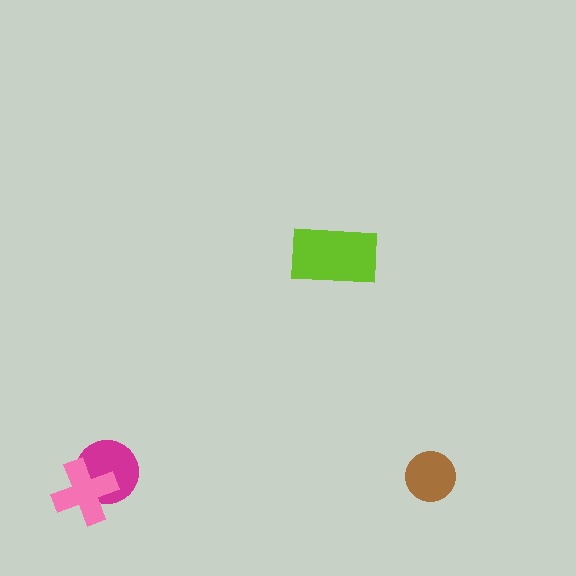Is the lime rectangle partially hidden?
No, no other shape covers it.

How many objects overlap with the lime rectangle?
0 objects overlap with the lime rectangle.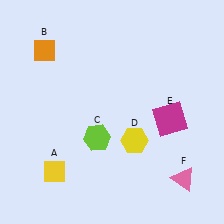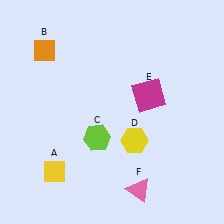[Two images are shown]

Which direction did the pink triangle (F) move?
The pink triangle (F) moved left.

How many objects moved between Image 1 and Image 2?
2 objects moved between the two images.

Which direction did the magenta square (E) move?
The magenta square (E) moved up.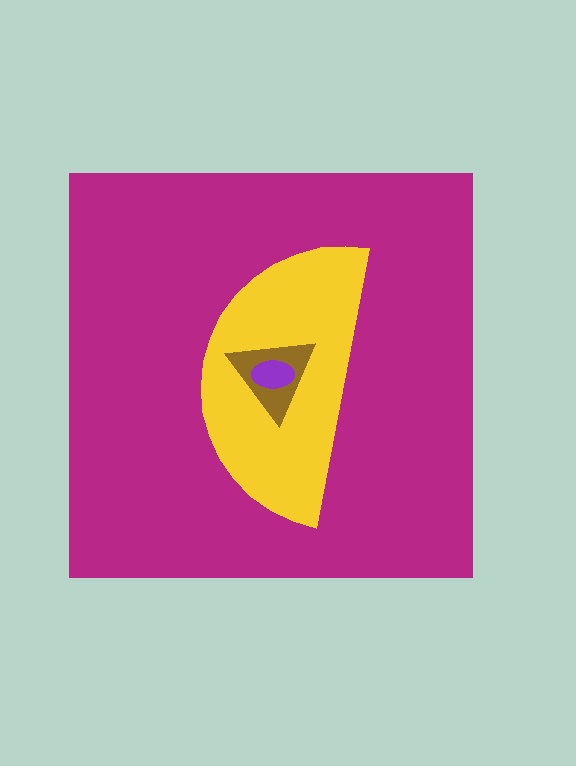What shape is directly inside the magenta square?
The yellow semicircle.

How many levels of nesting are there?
4.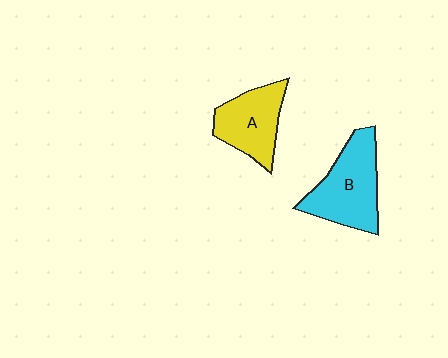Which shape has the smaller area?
Shape A (yellow).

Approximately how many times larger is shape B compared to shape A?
Approximately 1.3 times.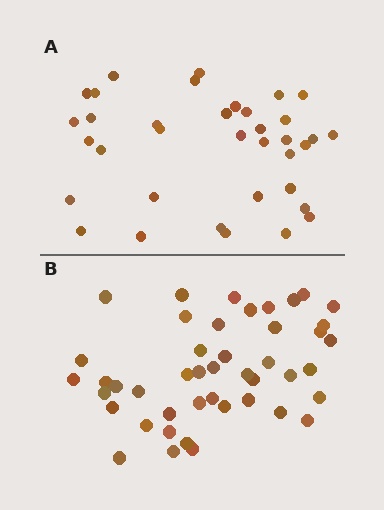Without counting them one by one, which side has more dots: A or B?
Region B (the bottom region) has more dots.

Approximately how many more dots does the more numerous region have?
Region B has roughly 8 or so more dots than region A.